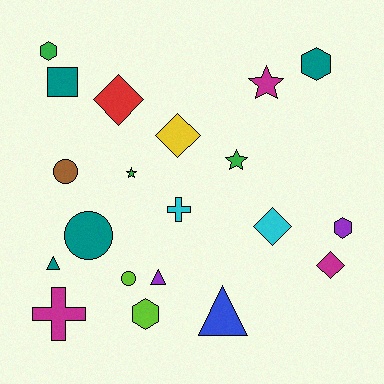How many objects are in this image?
There are 20 objects.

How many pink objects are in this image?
There are no pink objects.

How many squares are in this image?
There is 1 square.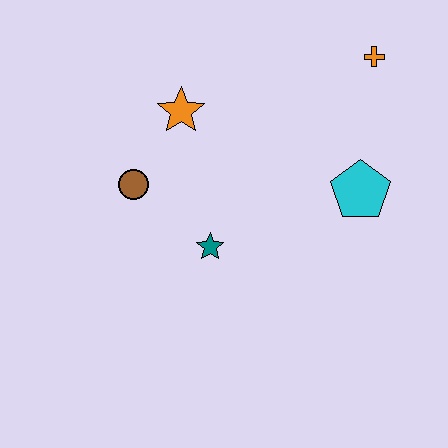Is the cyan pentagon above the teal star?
Yes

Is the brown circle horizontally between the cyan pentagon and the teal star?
No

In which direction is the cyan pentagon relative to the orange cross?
The cyan pentagon is below the orange cross.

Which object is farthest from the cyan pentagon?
The brown circle is farthest from the cyan pentagon.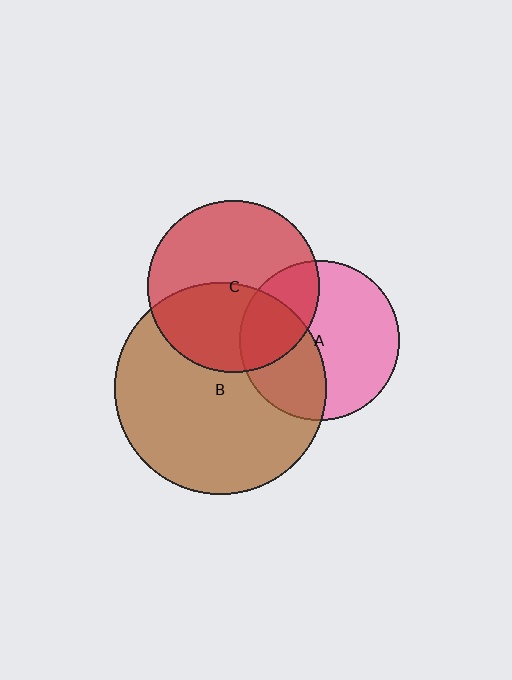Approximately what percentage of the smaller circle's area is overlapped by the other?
Approximately 45%.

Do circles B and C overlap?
Yes.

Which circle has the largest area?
Circle B (brown).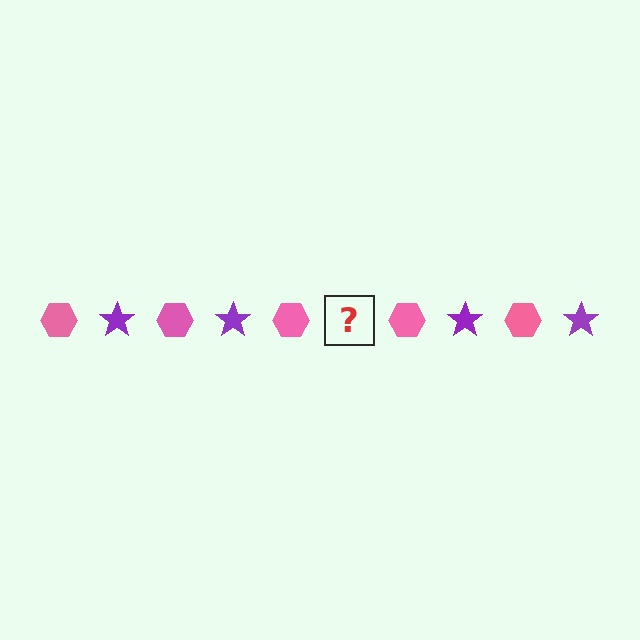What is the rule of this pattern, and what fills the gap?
The rule is that the pattern alternates between pink hexagon and purple star. The gap should be filled with a purple star.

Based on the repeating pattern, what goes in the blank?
The blank should be a purple star.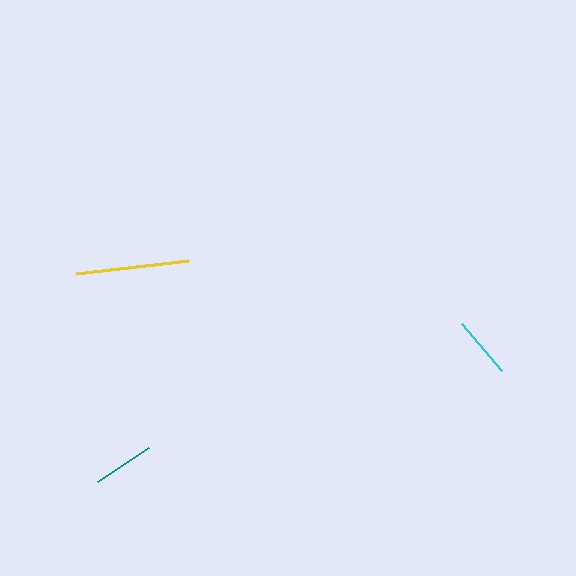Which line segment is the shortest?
The teal line is the shortest at approximately 61 pixels.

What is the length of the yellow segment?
The yellow segment is approximately 113 pixels long.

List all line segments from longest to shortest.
From longest to shortest: yellow, cyan, teal.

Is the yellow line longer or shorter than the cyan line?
The yellow line is longer than the cyan line.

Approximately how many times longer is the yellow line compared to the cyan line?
The yellow line is approximately 1.8 times the length of the cyan line.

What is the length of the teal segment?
The teal segment is approximately 61 pixels long.